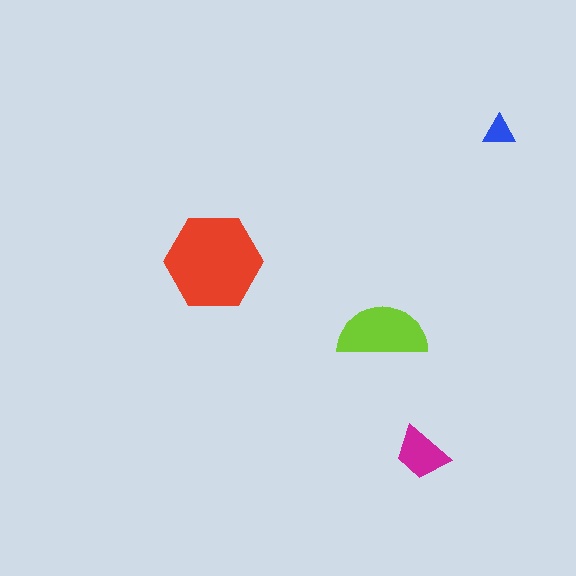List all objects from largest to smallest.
The red hexagon, the lime semicircle, the magenta trapezoid, the blue triangle.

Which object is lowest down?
The magenta trapezoid is bottommost.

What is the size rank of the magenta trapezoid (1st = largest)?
3rd.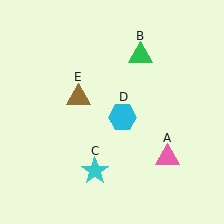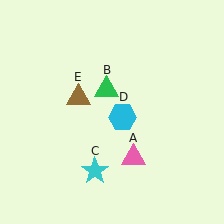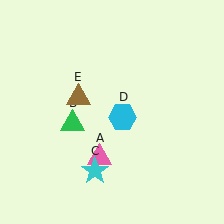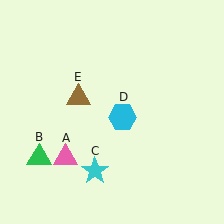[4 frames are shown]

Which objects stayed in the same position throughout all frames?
Cyan star (object C) and cyan hexagon (object D) and brown triangle (object E) remained stationary.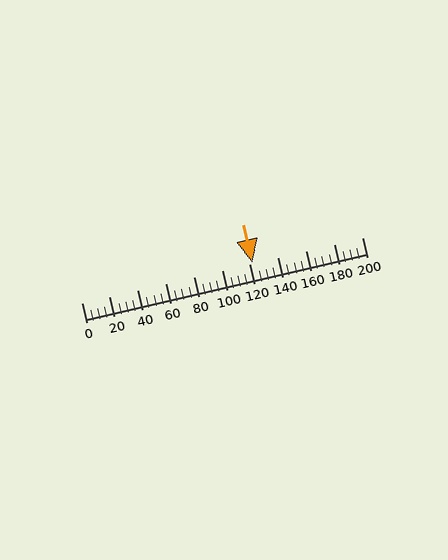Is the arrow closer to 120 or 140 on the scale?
The arrow is closer to 120.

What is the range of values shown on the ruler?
The ruler shows values from 0 to 200.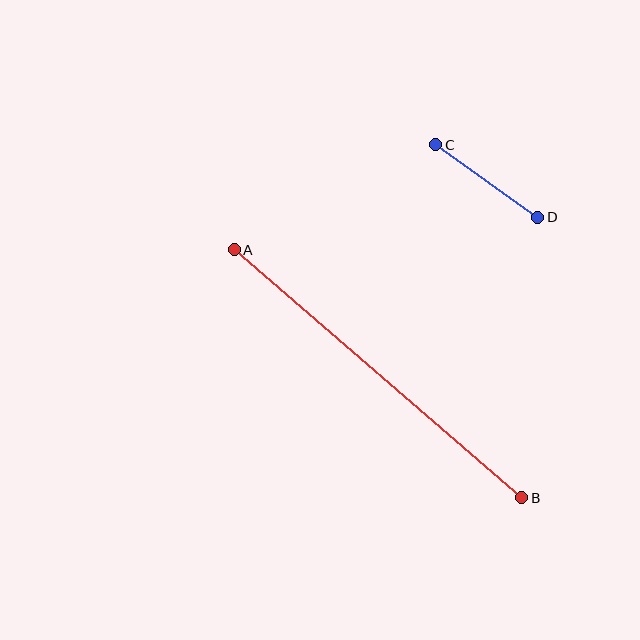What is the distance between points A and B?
The distance is approximately 380 pixels.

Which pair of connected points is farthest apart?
Points A and B are farthest apart.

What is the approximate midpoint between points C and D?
The midpoint is at approximately (487, 181) pixels.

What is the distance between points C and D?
The distance is approximately 125 pixels.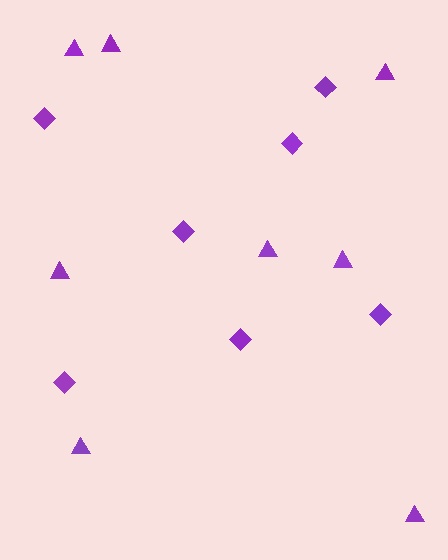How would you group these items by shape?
There are 2 groups: one group of triangles (8) and one group of diamonds (7).